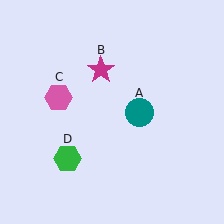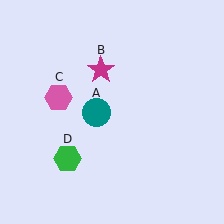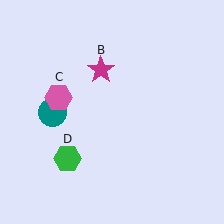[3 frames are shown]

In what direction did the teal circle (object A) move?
The teal circle (object A) moved left.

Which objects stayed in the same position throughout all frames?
Magenta star (object B) and pink hexagon (object C) and green hexagon (object D) remained stationary.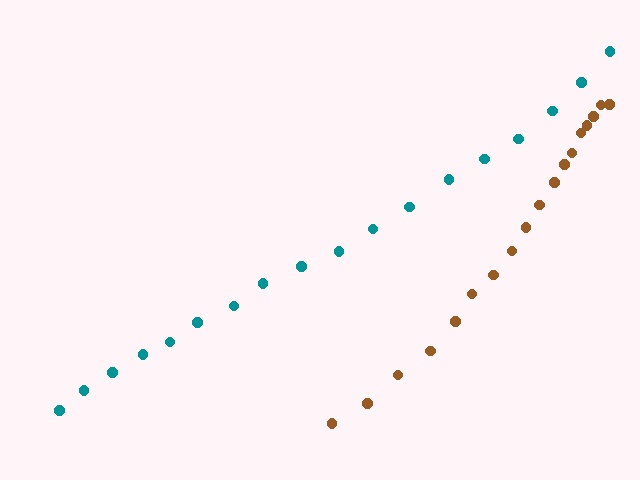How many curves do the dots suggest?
There are 2 distinct paths.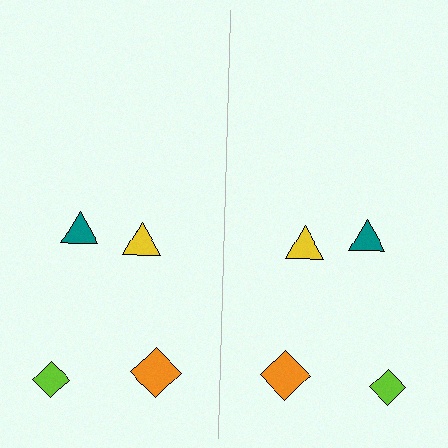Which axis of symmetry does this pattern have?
The pattern has a vertical axis of symmetry running through the center of the image.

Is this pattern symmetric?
Yes, this pattern has bilateral (reflection) symmetry.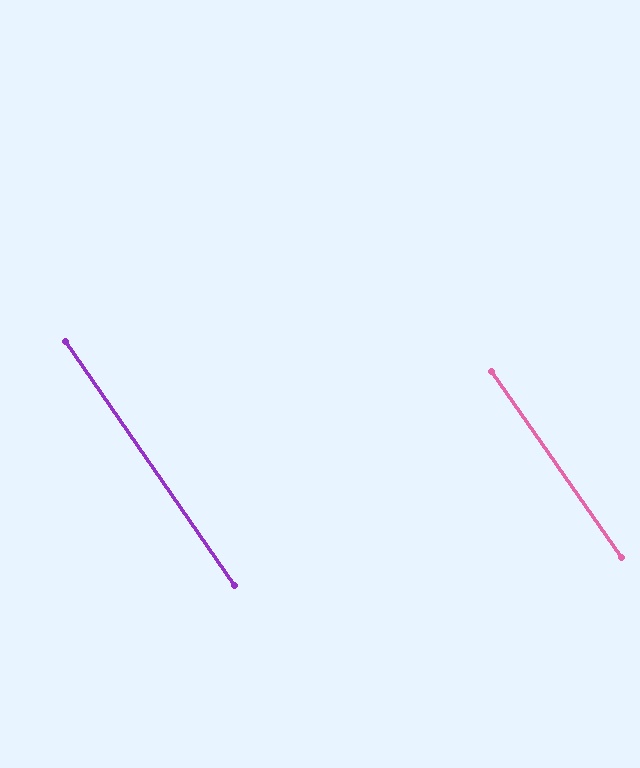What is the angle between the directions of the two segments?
Approximately 0 degrees.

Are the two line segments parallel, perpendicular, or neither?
Parallel — their directions differ by only 0.2°.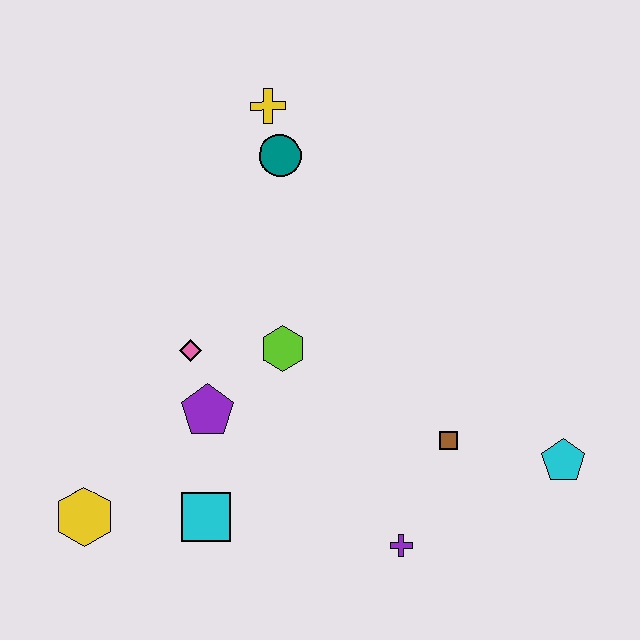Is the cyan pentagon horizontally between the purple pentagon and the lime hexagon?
No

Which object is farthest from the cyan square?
The yellow cross is farthest from the cyan square.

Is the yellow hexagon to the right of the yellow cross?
No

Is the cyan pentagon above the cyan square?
Yes